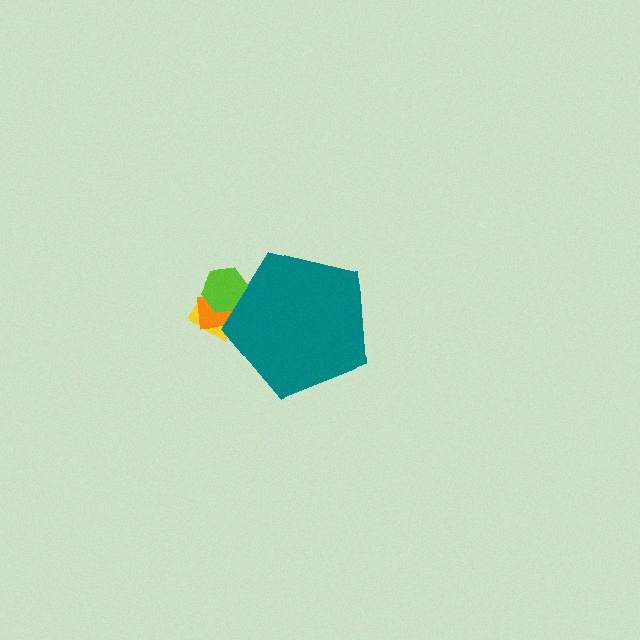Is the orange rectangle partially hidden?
Yes, the orange rectangle is partially hidden behind the teal pentagon.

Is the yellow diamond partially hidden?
Yes, the yellow diamond is partially hidden behind the teal pentagon.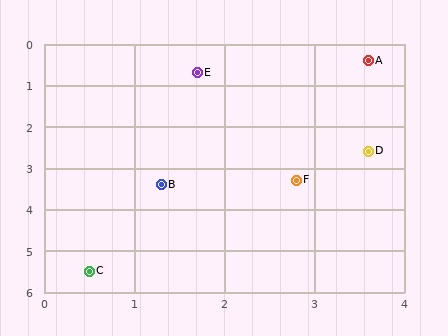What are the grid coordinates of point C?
Point C is at approximately (0.5, 5.5).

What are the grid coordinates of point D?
Point D is at approximately (3.6, 2.6).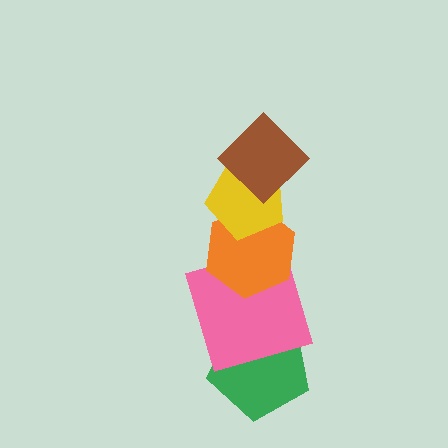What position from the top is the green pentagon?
The green pentagon is 5th from the top.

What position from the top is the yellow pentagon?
The yellow pentagon is 2nd from the top.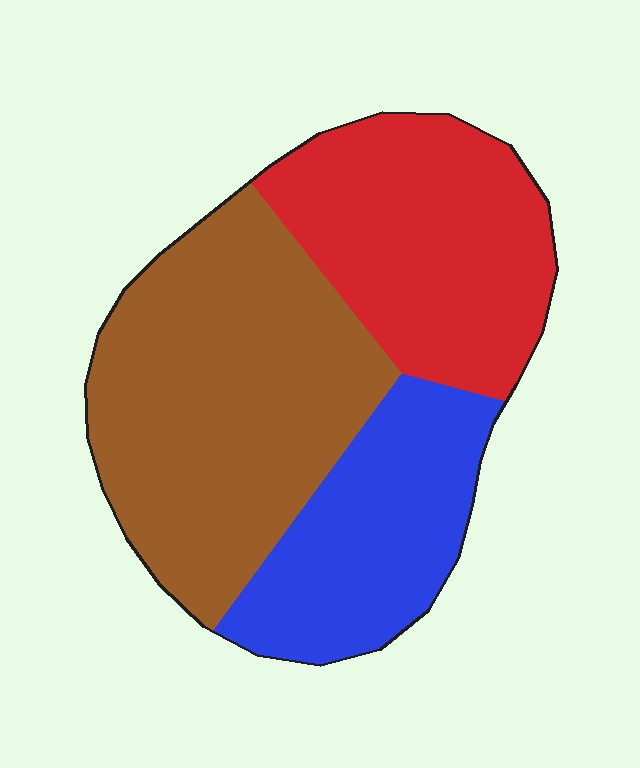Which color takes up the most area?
Brown, at roughly 45%.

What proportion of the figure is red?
Red covers around 30% of the figure.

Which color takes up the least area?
Blue, at roughly 25%.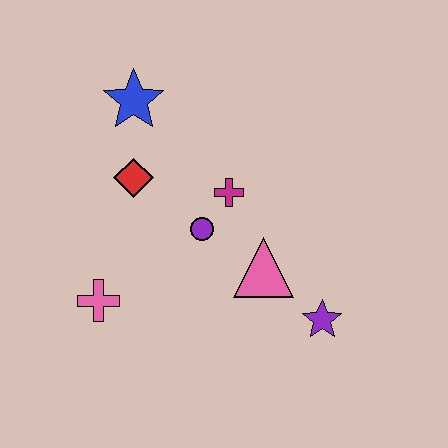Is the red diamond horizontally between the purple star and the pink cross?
Yes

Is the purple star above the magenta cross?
No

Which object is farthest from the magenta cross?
The pink cross is farthest from the magenta cross.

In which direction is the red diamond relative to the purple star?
The red diamond is to the left of the purple star.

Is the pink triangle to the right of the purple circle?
Yes